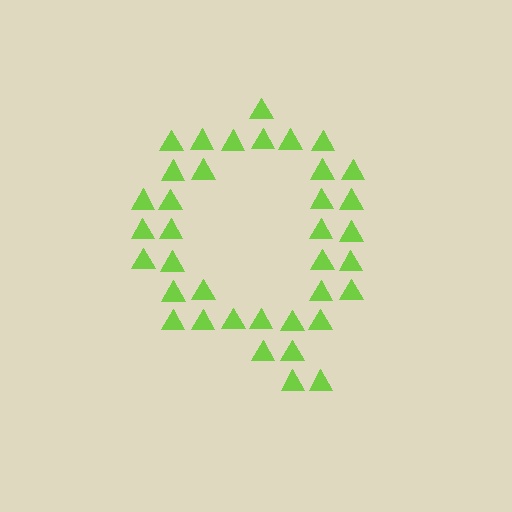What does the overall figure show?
The overall figure shows the letter Q.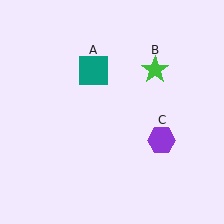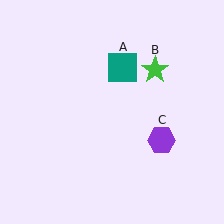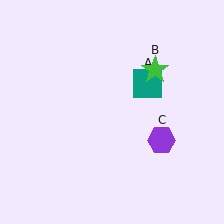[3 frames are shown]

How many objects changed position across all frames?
1 object changed position: teal square (object A).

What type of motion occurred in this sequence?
The teal square (object A) rotated clockwise around the center of the scene.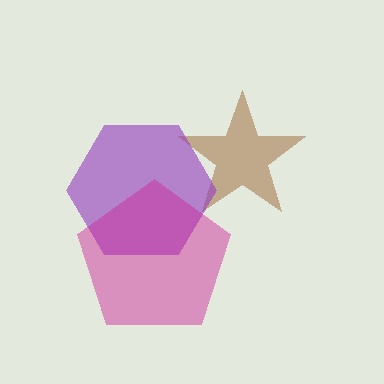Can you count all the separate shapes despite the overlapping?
Yes, there are 3 separate shapes.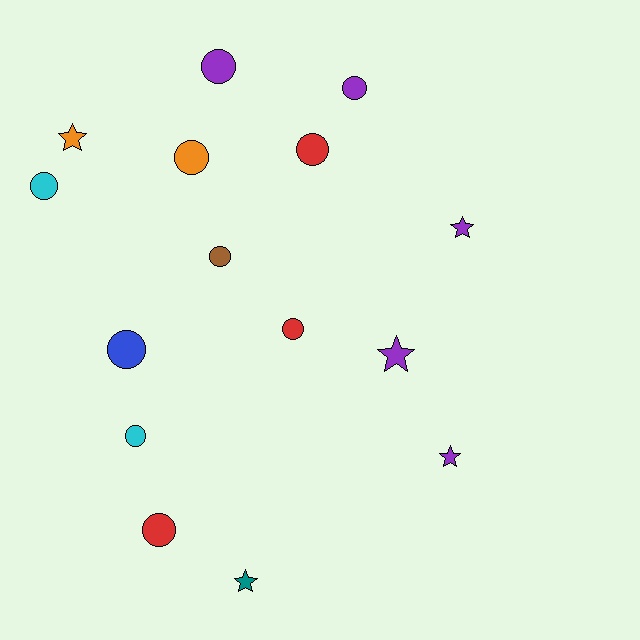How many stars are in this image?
There are 5 stars.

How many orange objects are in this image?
There are 2 orange objects.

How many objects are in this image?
There are 15 objects.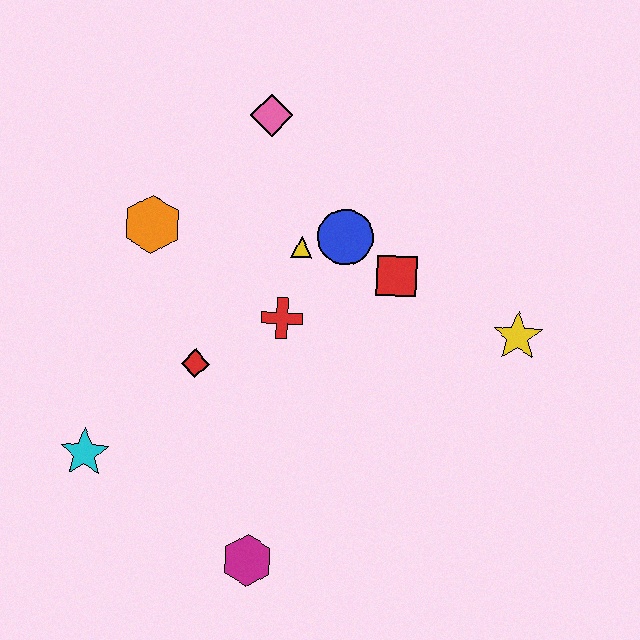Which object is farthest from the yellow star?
The cyan star is farthest from the yellow star.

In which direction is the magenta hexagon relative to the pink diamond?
The magenta hexagon is below the pink diamond.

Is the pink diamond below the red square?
No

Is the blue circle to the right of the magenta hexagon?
Yes